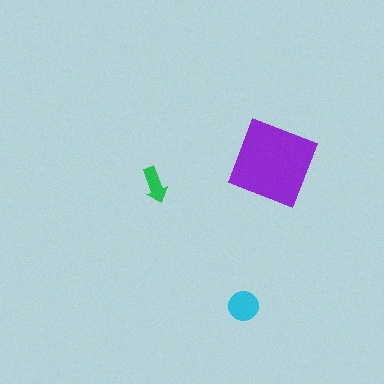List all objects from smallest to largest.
The green arrow, the cyan circle, the purple square.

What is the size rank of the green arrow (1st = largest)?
3rd.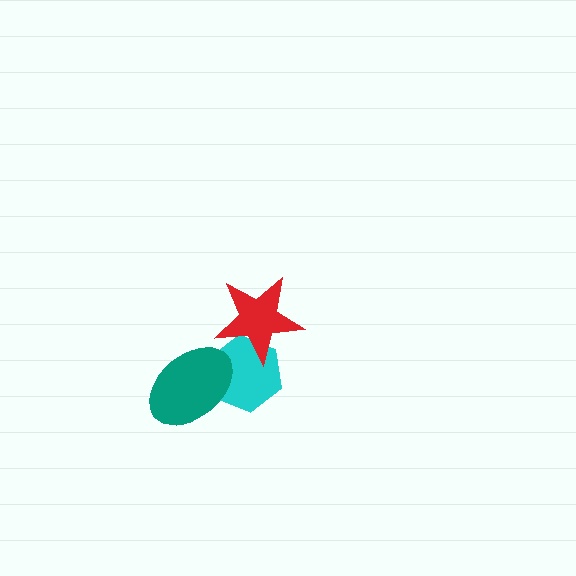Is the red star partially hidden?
No, no other shape covers it.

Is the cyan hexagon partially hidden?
Yes, it is partially covered by another shape.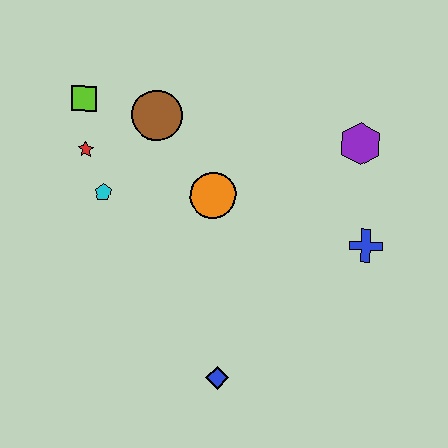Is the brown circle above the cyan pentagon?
Yes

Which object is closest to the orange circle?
The brown circle is closest to the orange circle.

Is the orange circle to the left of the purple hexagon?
Yes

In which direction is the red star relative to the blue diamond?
The red star is above the blue diamond.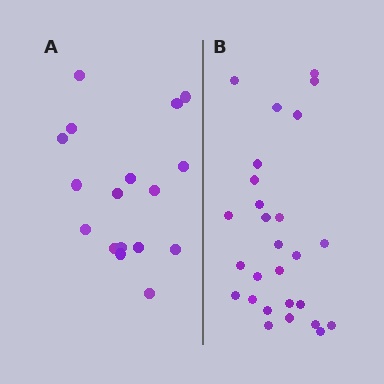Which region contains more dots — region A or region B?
Region B (the right region) has more dots.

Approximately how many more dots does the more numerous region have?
Region B has roughly 10 or so more dots than region A.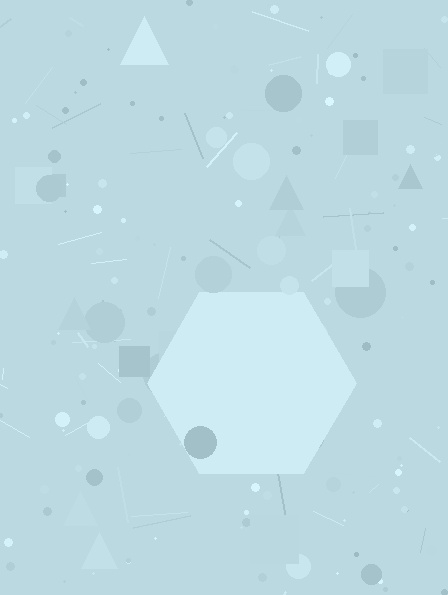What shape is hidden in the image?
A hexagon is hidden in the image.